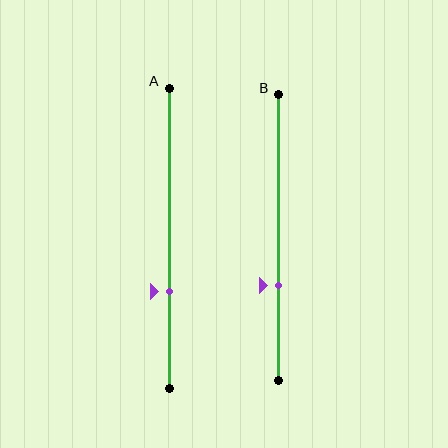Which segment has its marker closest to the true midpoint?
Segment B has its marker closest to the true midpoint.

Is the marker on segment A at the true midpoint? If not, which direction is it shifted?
No, the marker on segment A is shifted downward by about 18% of the segment length.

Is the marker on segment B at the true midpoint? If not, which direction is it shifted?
No, the marker on segment B is shifted downward by about 17% of the segment length.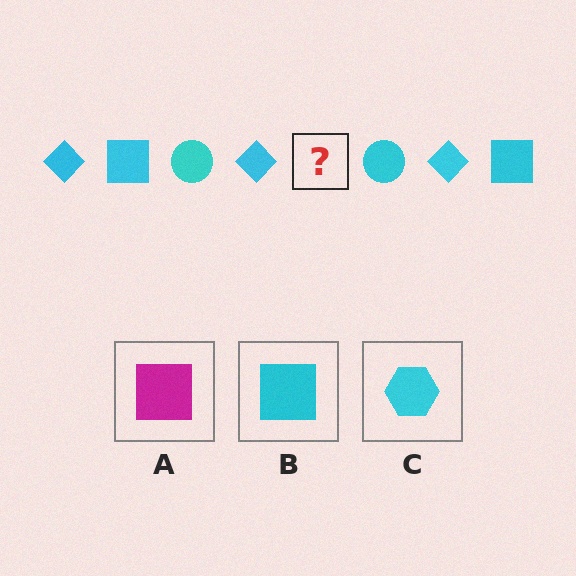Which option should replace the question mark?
Option B.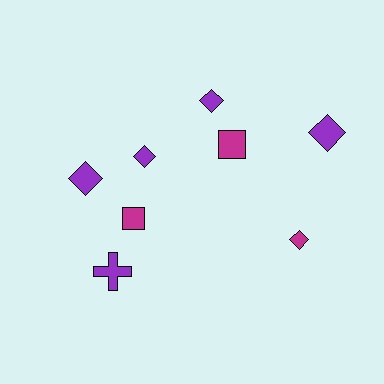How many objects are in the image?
There are 8 objects.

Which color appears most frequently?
Purple, with 5 objects.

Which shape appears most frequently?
Diamond, with 5 objects.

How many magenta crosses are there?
There are no magenta crosses.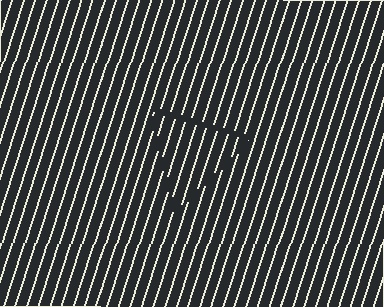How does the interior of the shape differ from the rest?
The interior of the shape contains the same grating, shifted by half a period — the contour is defined by the phase discontinuity where line-ends from the inner and outer gratings abut.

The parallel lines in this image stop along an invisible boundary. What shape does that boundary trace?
An illusory triangle. The interior of the shape contains the same grating, shifted by half a period — the contour is defined by the phase discontinuity where line-ends from the inner and outer gratings abut.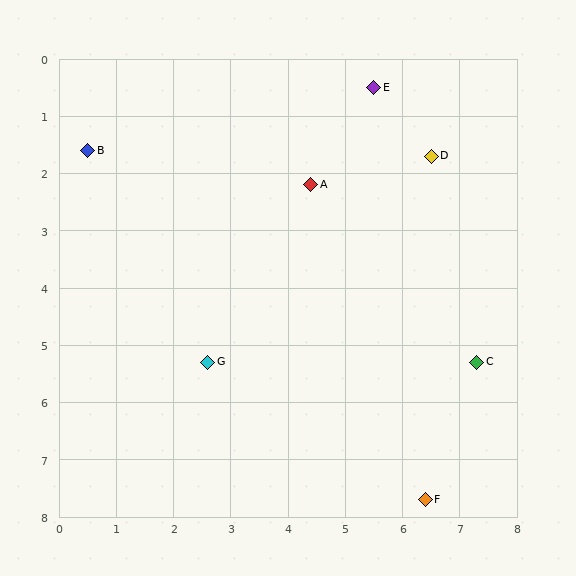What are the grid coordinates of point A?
Point A is at approximately (4.4, 2.2).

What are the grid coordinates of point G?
Point G is at approximately (2.6, 5.3).